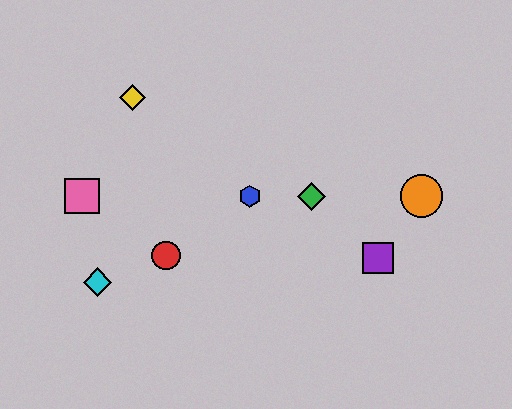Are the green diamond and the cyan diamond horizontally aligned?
No, the green diamond is at y≈196 and the cyan diamond is at y≈282.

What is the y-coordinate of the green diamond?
The green diamond is at y≈196.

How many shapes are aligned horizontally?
4 shapes (the blue hexagon, the green diamond, the orange circle, the pink square) are aligned horizontally.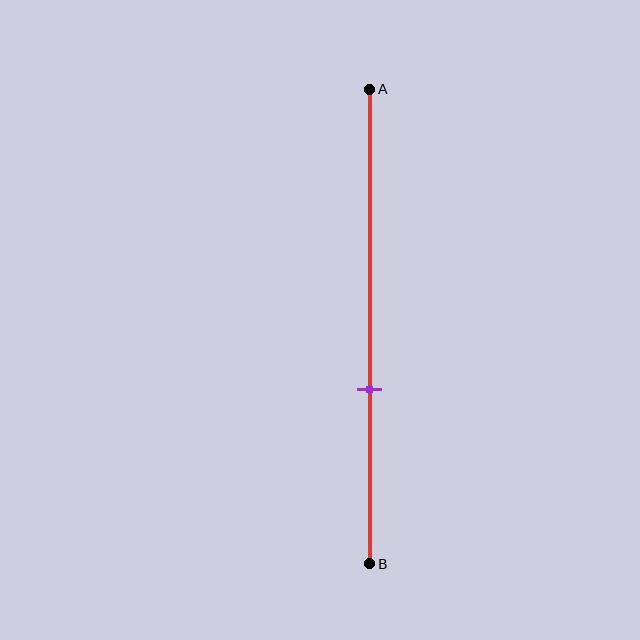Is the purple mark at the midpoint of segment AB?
No, the mark is at about 65% from A, not at the 50% midpoint.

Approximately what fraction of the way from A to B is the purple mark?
The purple mark is approximately 65% of the way from A to B.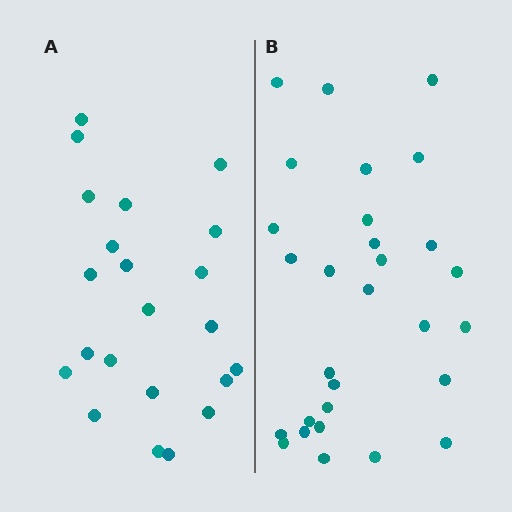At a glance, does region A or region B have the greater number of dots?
Region B (the right region) has more dots.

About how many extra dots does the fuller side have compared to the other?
Region B has roughly 8 or so more dots than region A.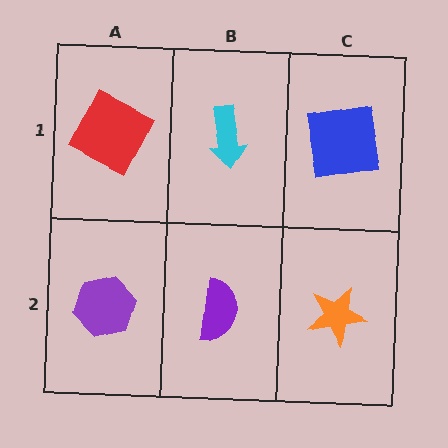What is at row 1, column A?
A red square.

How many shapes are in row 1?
3 shapes.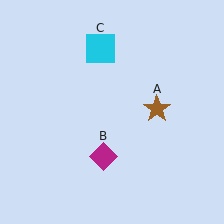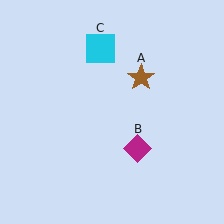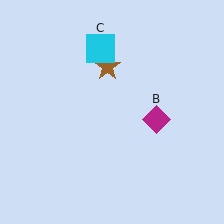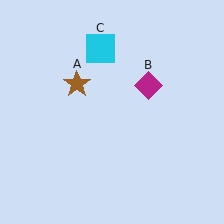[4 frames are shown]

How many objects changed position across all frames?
2 objects changed position: brown star (object A), magenta diamond (object B).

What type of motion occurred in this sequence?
The brown star (object A), magenta diamond (object B) rotated counterclockwise around the center of the scene.